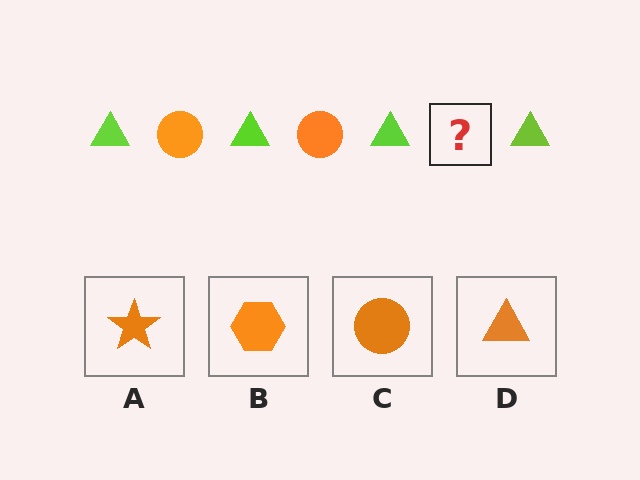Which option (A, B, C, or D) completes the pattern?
C.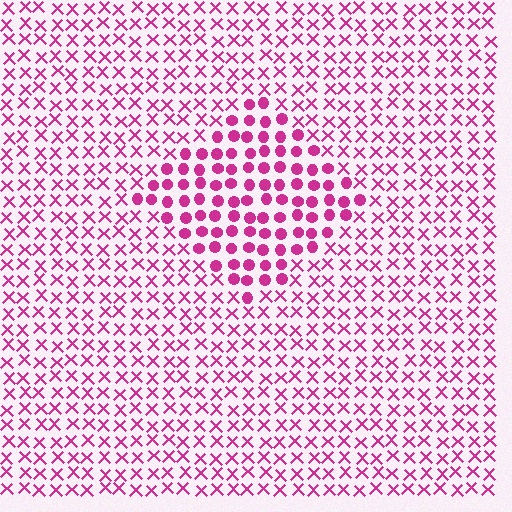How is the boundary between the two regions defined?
The boundary is defined by a change in element shape: circles inside vs. X marks outside. All elements share the same color and spacing.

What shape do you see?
I see a diamond.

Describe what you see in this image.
The image is filled with small magenta elements arranged in a uniform grid. A diamond-shaped region contains circles, while the surrounding area contains X marks. The boundary is defined purely by the change in element shape.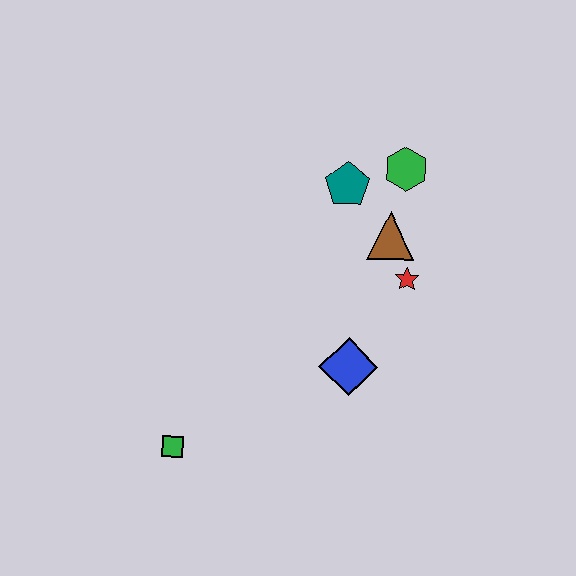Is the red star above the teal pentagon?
No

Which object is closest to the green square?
The blue diamond is closest to the green square.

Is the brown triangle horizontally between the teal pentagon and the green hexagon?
Yes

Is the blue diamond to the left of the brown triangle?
Yes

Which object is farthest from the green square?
The green hexagon is farthest from the green square.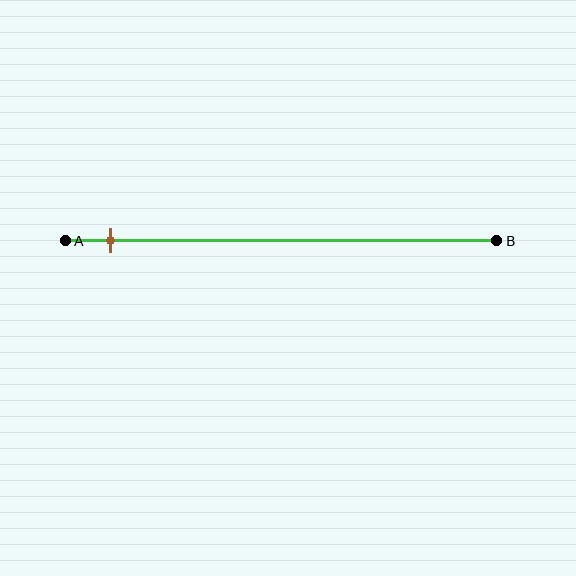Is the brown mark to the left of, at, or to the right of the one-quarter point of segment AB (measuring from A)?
The brown mark is to the left of the one-quarter point of segment AB.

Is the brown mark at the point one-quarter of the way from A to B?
No, the mark is at about 10% from A, not at the 25% one-quarter point.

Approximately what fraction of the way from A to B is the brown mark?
The brown mark is approximately 10% of the way from A to B.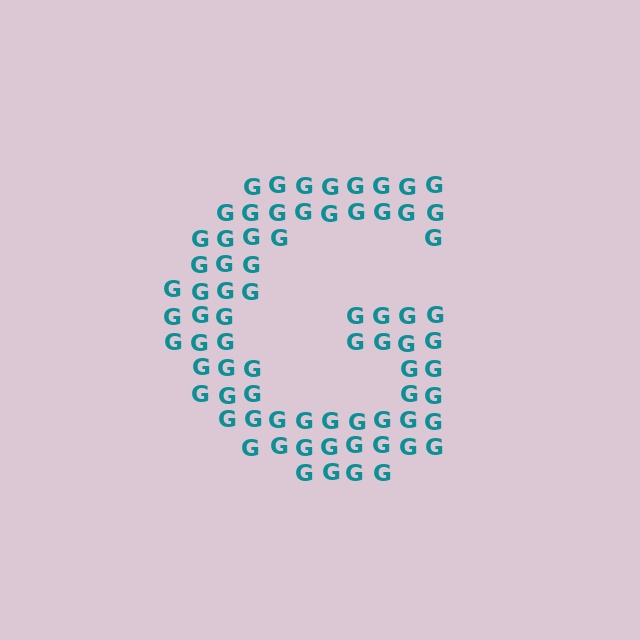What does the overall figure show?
The overall figure shows the letter G.